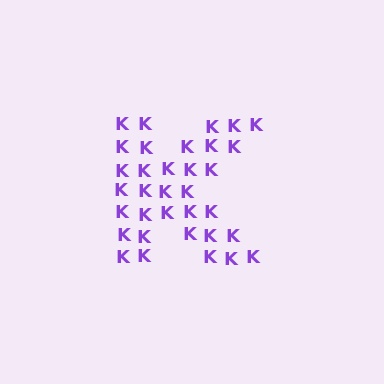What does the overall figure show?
The overall figure shows the letter K.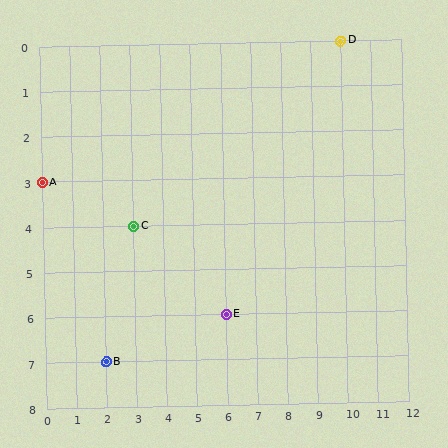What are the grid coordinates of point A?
Point A is at grid coordinates (0, 3).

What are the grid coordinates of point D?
Point D is at grid coordinates (10, 0).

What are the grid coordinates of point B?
Point B is at grid coordinates (2, 7).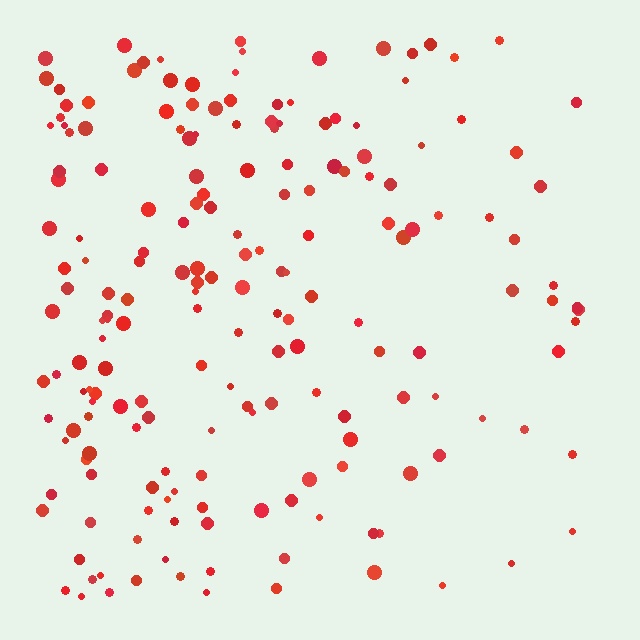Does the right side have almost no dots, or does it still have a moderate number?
Still a moderate number, just noticeably fewer than the left.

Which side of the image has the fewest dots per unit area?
The right.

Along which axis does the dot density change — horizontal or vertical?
Horizontal.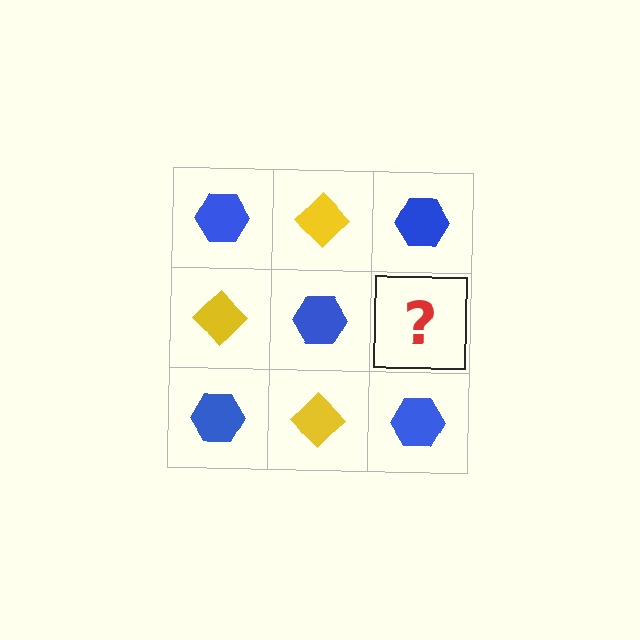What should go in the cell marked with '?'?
The missing cell should contain a yellow diamond.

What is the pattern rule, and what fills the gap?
The rule is that it alternates blue hexagon and yellow diamond in a checkerboard pattern. The gap should be filled with a yellow diamond.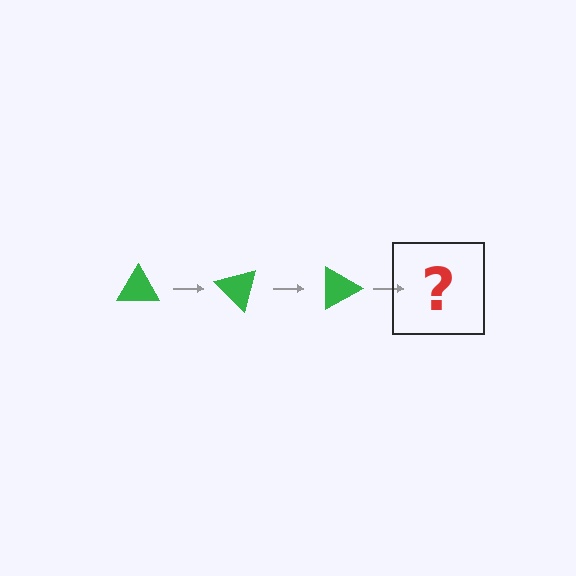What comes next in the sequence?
The next element should be a green triangle rotated 135 degrees.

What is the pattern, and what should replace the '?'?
The pattern is that the triangle rotates 45 degrees each step. The '?' should be a green triangle rotated 135 degrees.